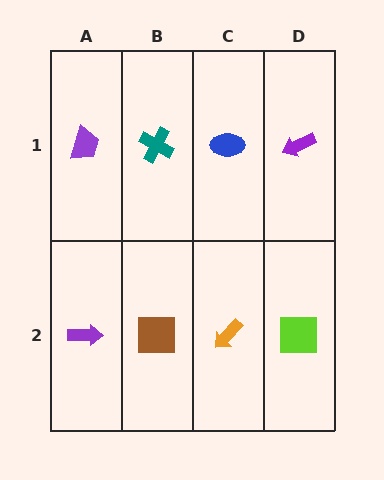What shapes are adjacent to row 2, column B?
A teal cross (row 1, column B), a purple arrow (row 2, column A), an orange arrow (row 2, column C).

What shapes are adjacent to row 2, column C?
A blue ellipse (row 1, column C), a brown square (row 2, column B), a lime square (row 2, column D).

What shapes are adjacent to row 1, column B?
A brown square (row 2, column B), a purple trapezoid (row 1, column A), a blue ellipse (row 1, column C).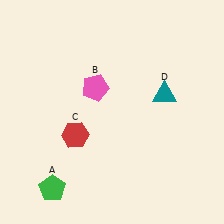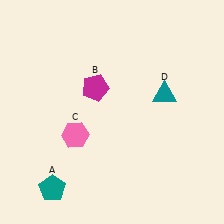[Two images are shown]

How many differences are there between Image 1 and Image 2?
There are 3 differences between the two images.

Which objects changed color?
A changed from green to teal. B changed from pink to magenta. C changed from red to pink.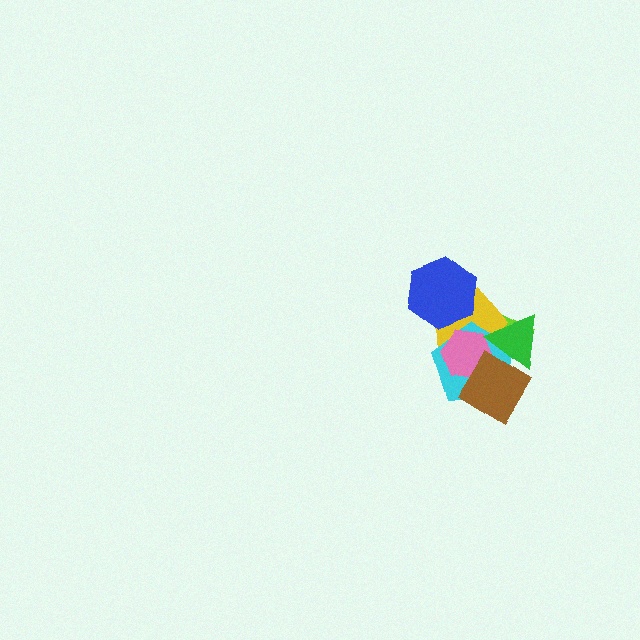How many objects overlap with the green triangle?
5 objects overlap with the green triangle.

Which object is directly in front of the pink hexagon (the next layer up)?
The green triangle is directly in front of the pink hexagon.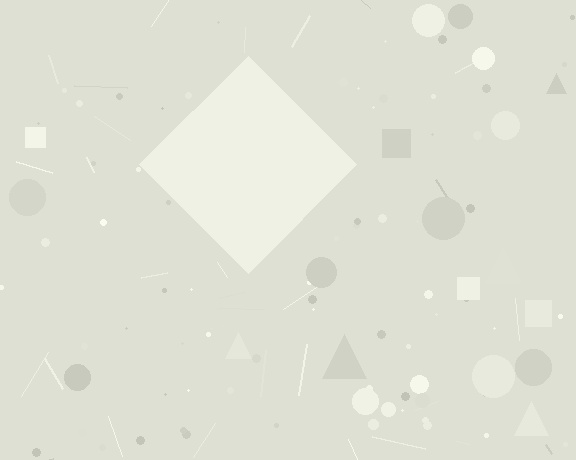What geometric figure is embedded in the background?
A diamond is embedded in the background.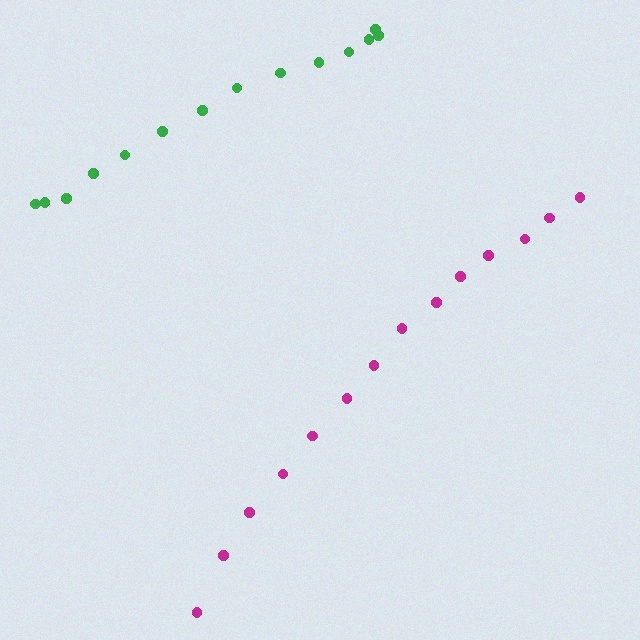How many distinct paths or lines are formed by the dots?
There are 2 distinct paths.